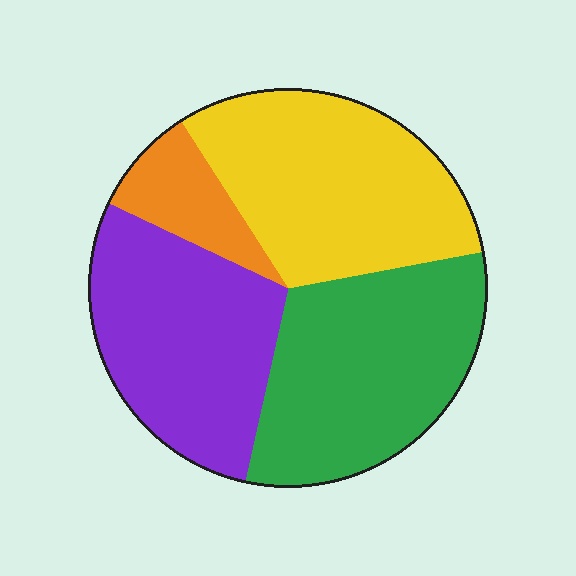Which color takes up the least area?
Orange, at roughly 10%.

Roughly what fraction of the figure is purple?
Purple covers 29% of the figure.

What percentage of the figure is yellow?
Yellow covers 31% of the figure.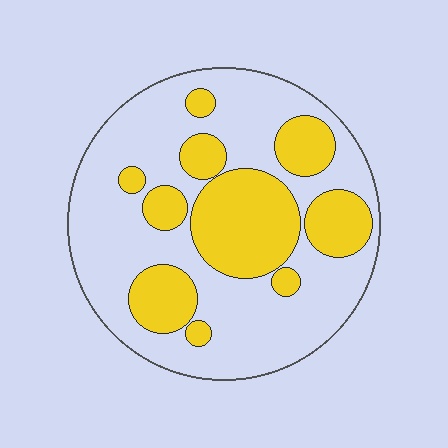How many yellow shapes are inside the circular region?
10.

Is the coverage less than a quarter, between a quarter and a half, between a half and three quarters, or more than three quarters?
Between a quarter and a half.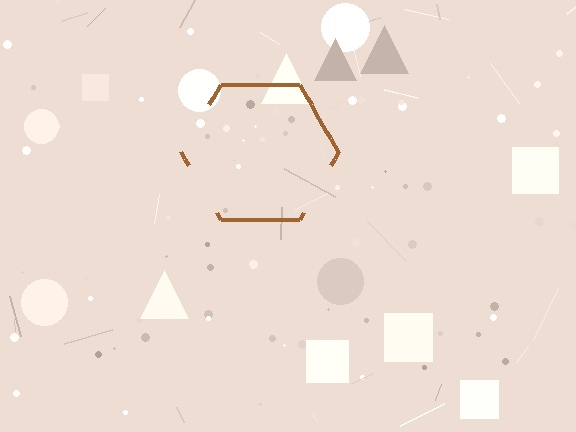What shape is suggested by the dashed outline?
The dashed outline suggests a hexagon.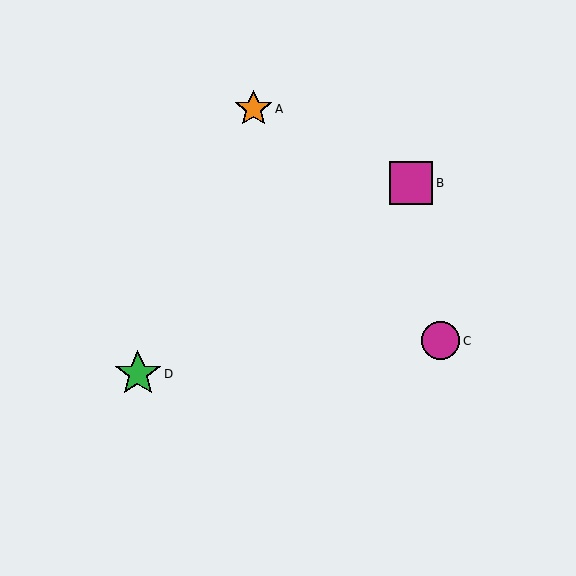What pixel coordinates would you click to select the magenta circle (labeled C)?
Click at (441, 341) to select the magenta circle C.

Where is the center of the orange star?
The center of the orange star is at (254, 109).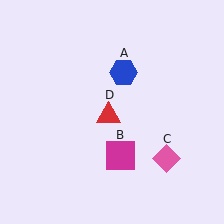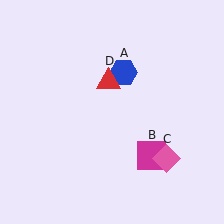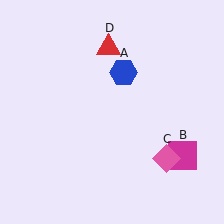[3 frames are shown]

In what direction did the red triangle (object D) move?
The red triangle (object D) moved up.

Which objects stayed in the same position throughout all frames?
Blue hexagon (object A) and pink diamond (object C) remained stationary.